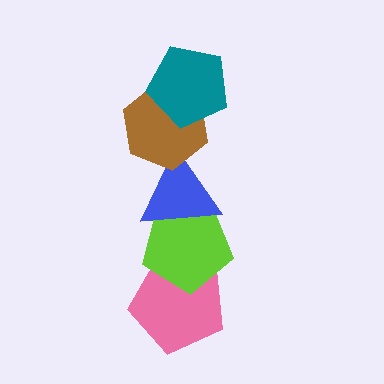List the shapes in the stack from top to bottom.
From top to bottom: the teal pentagon, the brown hexagon, the blue triangle, the lime pentagon, the pink pentagon.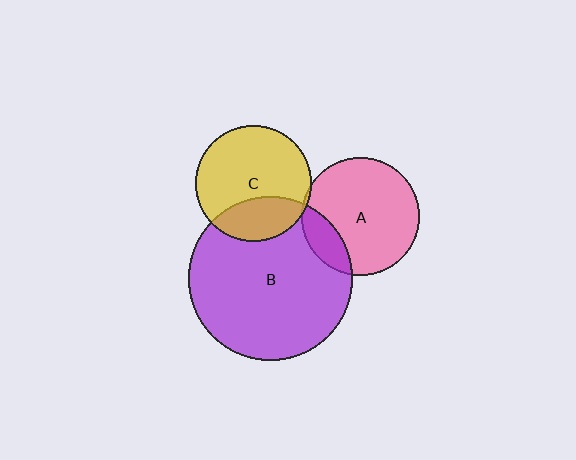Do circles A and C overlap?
Yes.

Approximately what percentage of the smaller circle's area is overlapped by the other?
Approximately 5%.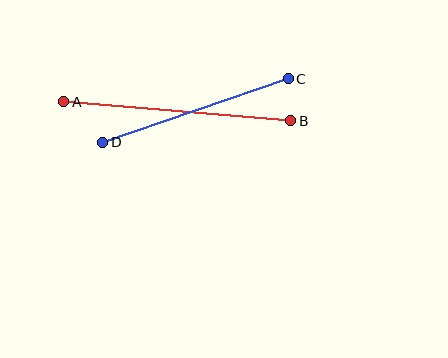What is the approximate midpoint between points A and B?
The midpoint is at approximately (177, 111) pixels.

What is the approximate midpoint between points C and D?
The midpoint is at approximately (195, 111) pixels.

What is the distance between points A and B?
The distance is approximately 228 pixels.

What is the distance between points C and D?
The distance is approximately 196 pixels.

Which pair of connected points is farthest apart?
Points A and B are farthest apart.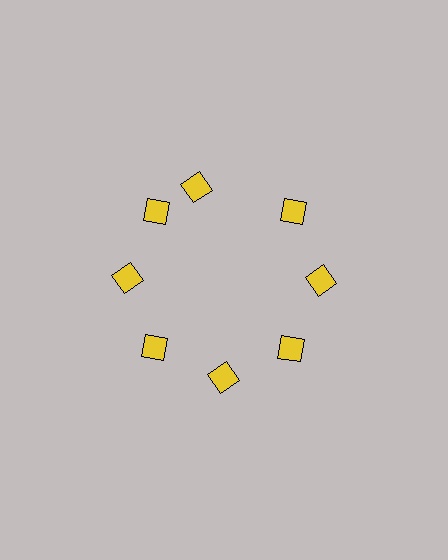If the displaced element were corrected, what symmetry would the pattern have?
It would have 8-fold rotational symmetry — the pattern would map onto itself every 45 degrees.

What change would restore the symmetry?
The symmetry would be restored by rotating it back into even spacing with its neighbors so that all 8 diamonds sit at equal angles and equal distance from the center.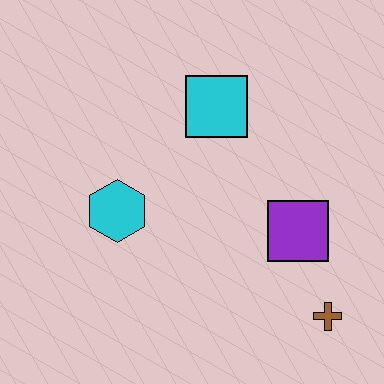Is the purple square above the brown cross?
Yes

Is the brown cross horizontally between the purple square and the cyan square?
No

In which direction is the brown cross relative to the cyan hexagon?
The brown cross is to the right of the cyan hexagon.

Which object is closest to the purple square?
The brown cross is closest to the purple square.